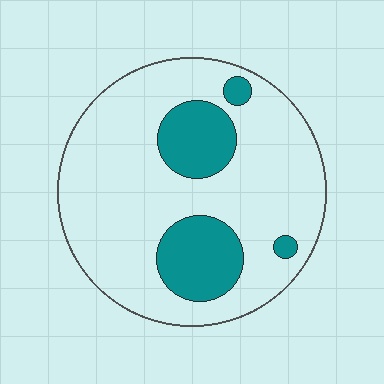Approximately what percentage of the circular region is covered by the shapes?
Approximately 20%.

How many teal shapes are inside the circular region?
4.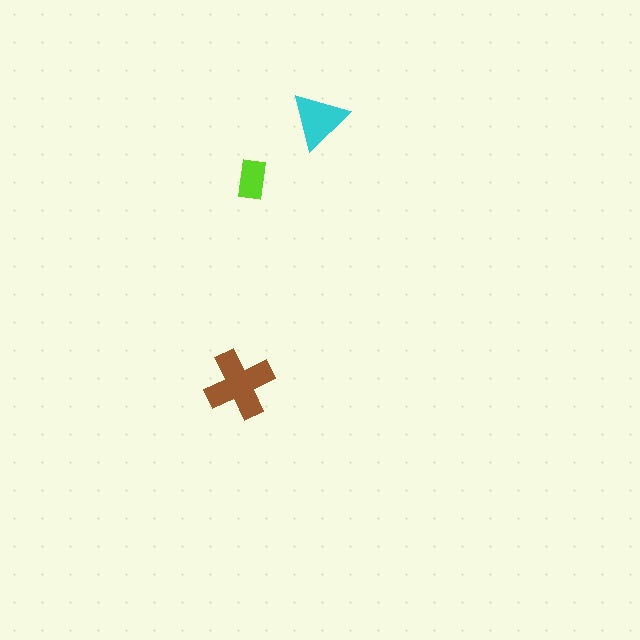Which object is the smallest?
The lime rectangle.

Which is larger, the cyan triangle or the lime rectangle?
The cyan triangle.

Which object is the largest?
The brown cross.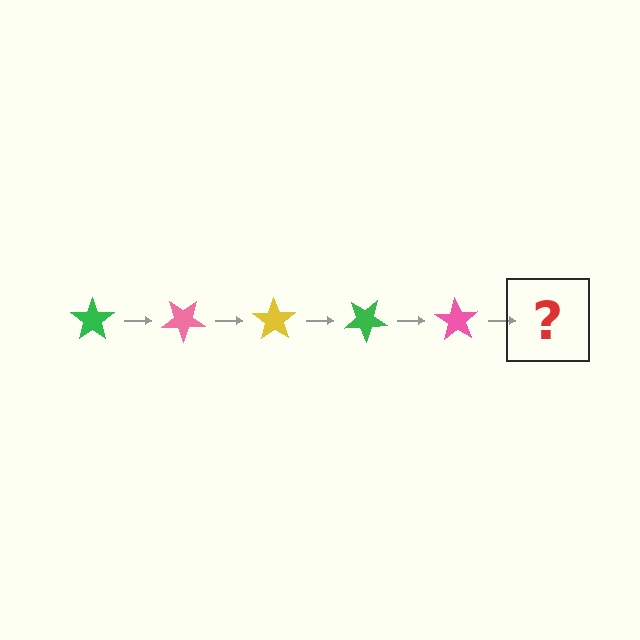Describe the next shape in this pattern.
It should be a yellow star, rotated 175 degrees from the start.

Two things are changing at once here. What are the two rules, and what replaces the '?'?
The two rules are that it rotates 35 degrees each step and the color cycles through green, pink, and yellow. The '?' should be a yellow star, rotated 175 degrees from the start.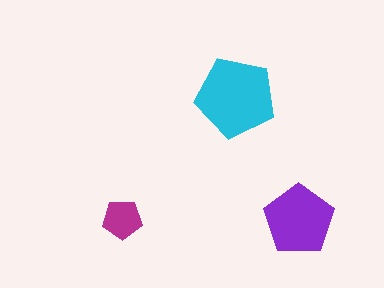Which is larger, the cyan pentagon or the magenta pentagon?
The cyan one.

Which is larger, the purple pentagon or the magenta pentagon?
The purple one.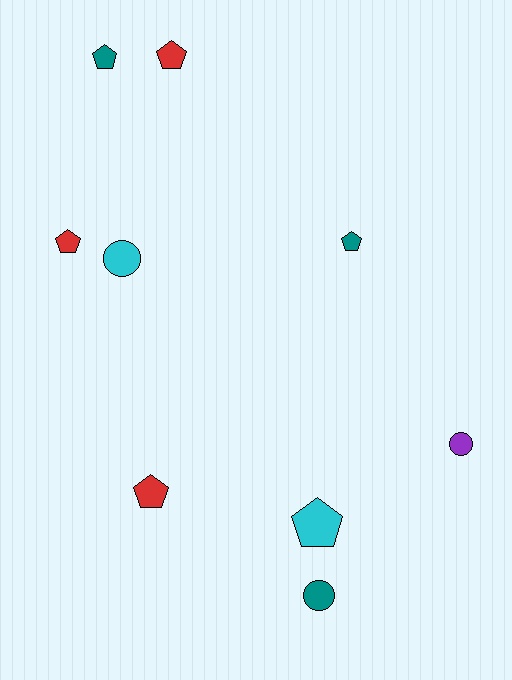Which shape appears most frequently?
Pentagon, with 6 objects.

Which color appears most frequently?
Teal, with 3 objects.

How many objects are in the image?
There are 9 objects.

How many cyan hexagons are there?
There are no cyan hexagons.